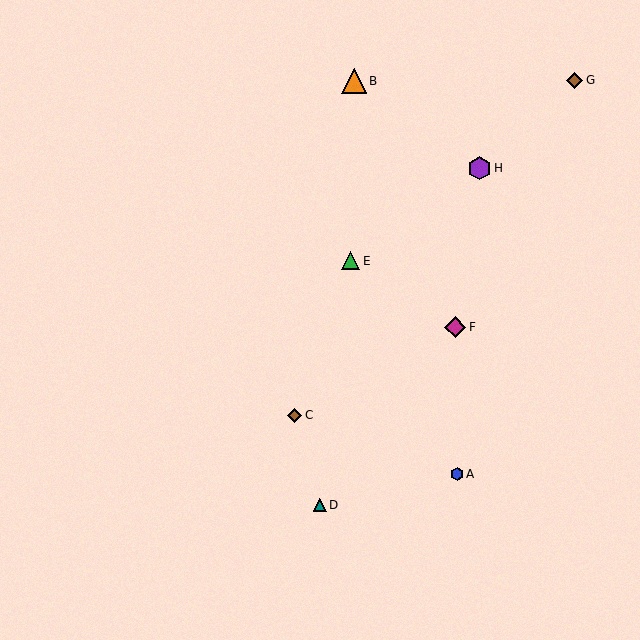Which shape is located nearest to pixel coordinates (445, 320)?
The magenta diamond (labeled F) at (455, 327) is nearest to that location.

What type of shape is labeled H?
Shape H is a purple hexagon.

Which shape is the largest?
The orange triangle (labeled B) is the largest.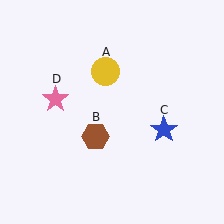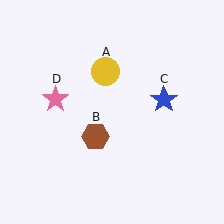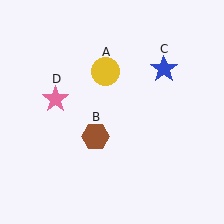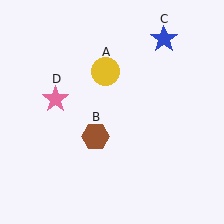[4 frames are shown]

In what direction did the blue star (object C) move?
The blue star (object C) moved up.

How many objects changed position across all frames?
1 object changed position: blue star (object C).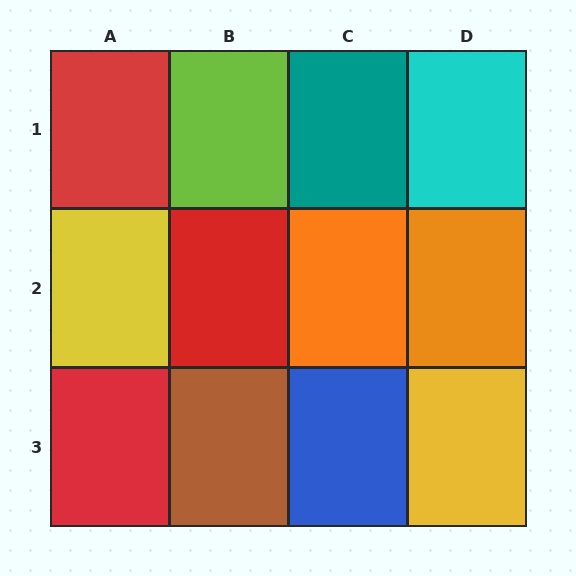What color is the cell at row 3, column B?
Brown.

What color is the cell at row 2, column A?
Yellow.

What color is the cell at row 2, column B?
Red.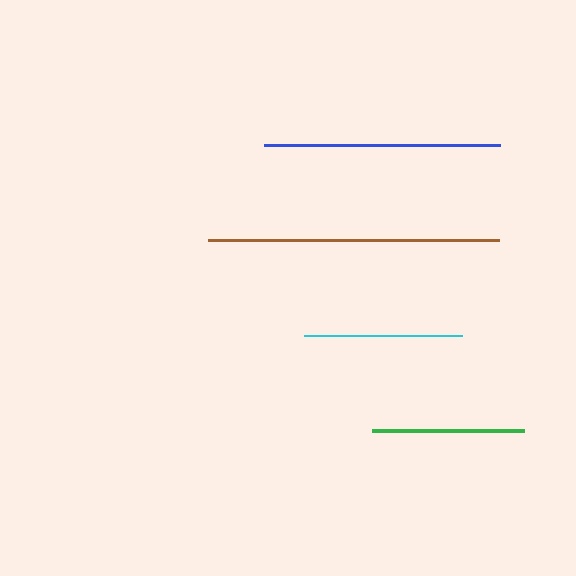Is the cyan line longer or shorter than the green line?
The cyan line is longer than the green line.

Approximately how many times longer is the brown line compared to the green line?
The brown line is approximately 1.9 times the length of the green line.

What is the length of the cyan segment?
The cyan segment is approximately 158 pixels long.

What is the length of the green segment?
The green segment is approximately 152 pixels long.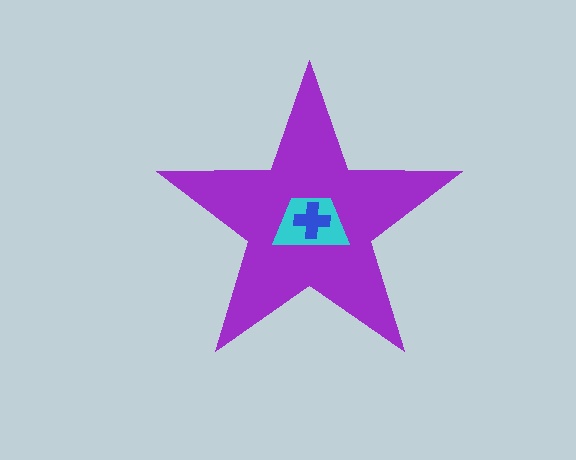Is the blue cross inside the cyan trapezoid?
Yes.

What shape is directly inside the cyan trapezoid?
The blue cross.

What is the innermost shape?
The blue cross.